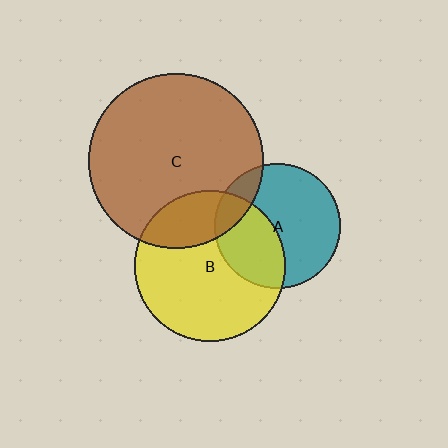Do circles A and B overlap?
Yes.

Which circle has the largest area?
Circle C (brown).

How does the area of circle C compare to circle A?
Approximately 1.9 times.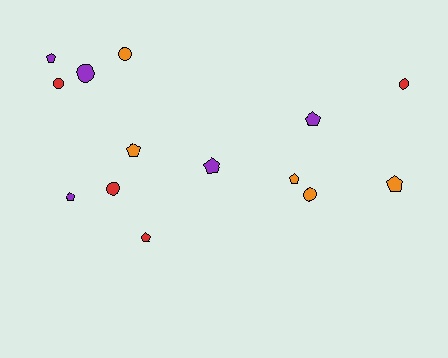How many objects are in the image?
There are 14 objects.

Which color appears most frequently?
Orange, with 5 objects.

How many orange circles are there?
There are 2 orange circles.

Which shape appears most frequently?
Pentagon, with 8 objects.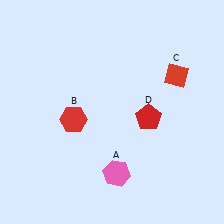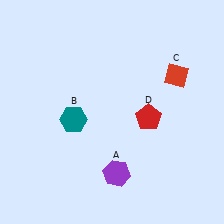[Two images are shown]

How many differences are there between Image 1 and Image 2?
There are 2 differences between the two images.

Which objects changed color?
A changed from pink to purple. B changed from red to teal.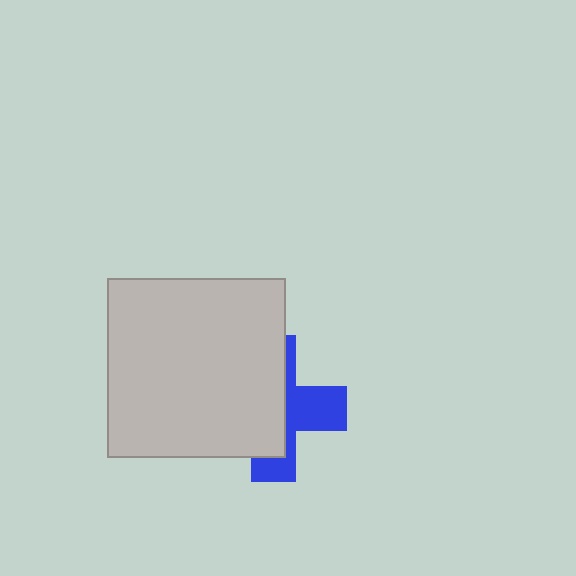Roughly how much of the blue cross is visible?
A small part of it is visible (roughly 42%).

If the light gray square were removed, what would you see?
You would see the complete blue cross.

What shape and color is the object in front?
The object in front is a light gray square.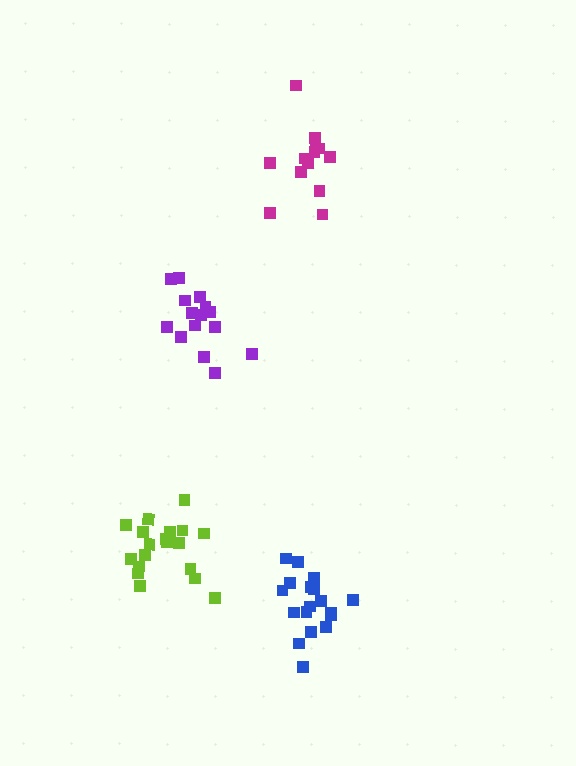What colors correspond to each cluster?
The clusters are colored: purple, blue, magenta, lime.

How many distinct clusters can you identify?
There are 4 distinct clusters.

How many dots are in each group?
Group 1: 15 dots, Group 2: 18 dots, Group 3: 13 dots, Group 4: 19 dots (65 total).